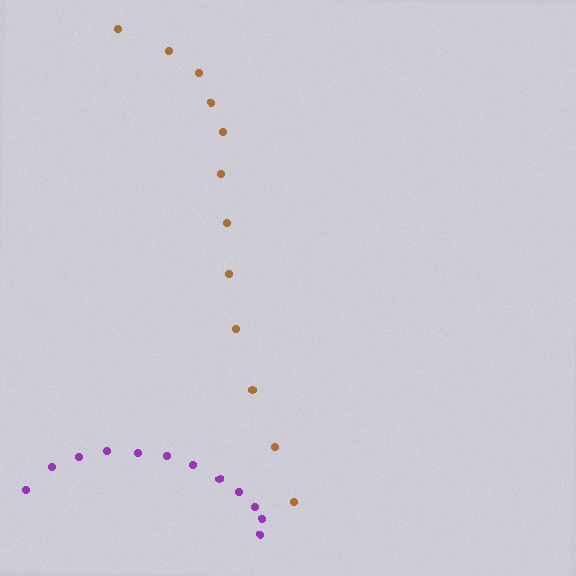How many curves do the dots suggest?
There are 2 distinct paths.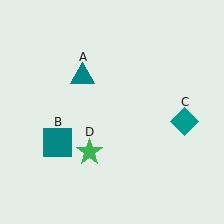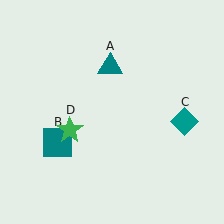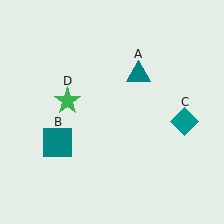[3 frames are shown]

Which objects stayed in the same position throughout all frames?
Teal square (object B) and teal diamond (object C) remained stationary.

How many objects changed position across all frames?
2 objects changed position: teal triangle (object A), green star (object D).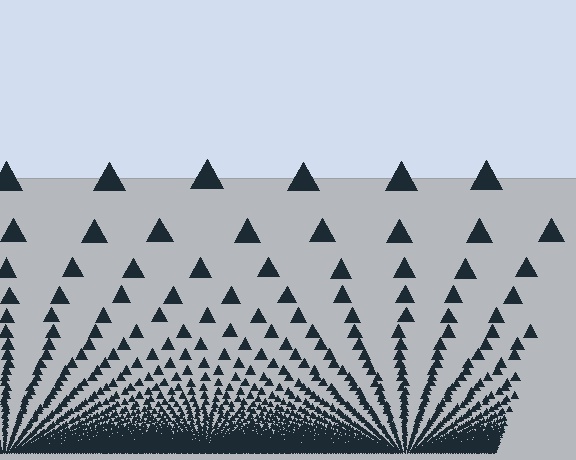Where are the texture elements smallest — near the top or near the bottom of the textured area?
Near the bottom.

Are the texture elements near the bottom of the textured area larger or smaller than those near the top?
Smaller. The gradient is inverted — elements near the bottom are smaller and denser.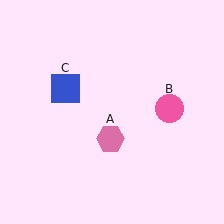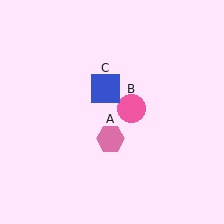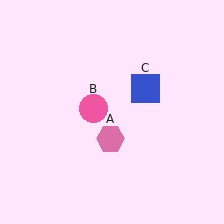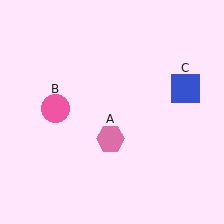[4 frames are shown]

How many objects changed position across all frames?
2 objects changed position: pink circle (object B), blue square (object C).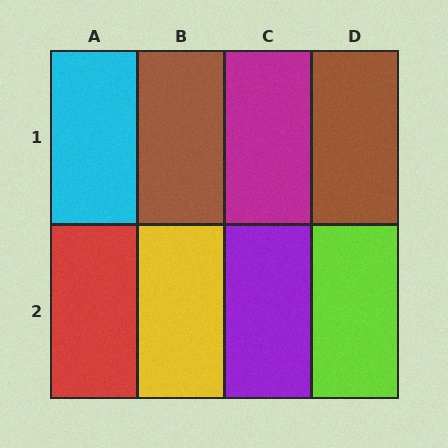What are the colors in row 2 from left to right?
Red, yellow, purple, lime.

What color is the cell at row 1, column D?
Brown.